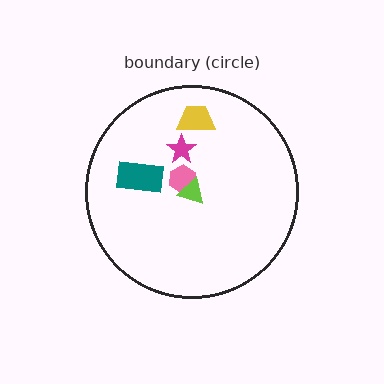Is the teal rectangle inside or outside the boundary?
Inside.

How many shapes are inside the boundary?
5 inside, 0 outside.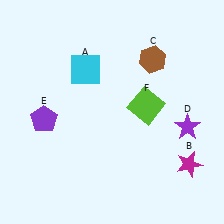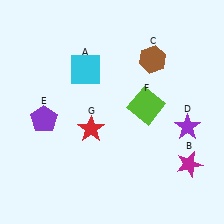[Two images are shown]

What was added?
A red star (G) was added in Image 2.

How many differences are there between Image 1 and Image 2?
There is 1 difference between the two images.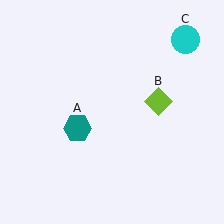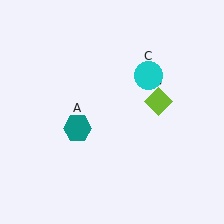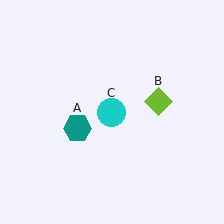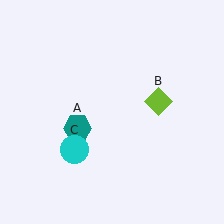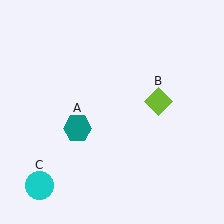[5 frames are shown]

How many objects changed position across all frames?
1 object changed position: cyan circle (object C).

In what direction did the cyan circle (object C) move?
The cyan circle (object C) moved down and to the left.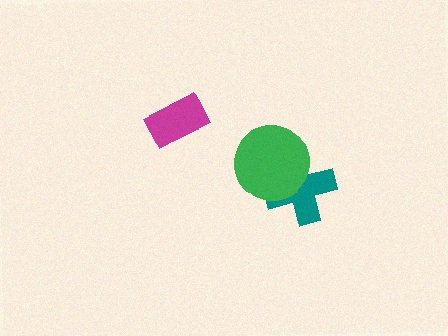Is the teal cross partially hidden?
Yes, it is partially covered by another shape.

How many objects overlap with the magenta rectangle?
0 objects overlap with the magenta rectangle.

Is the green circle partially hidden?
No, no other shape covers it.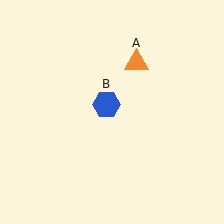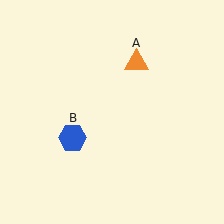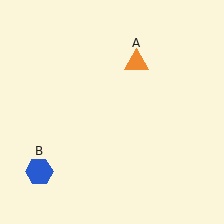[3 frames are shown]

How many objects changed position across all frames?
1 object changed position: blue hexagon (object B).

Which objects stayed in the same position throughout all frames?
Orange triangle (object A) remained stationary.